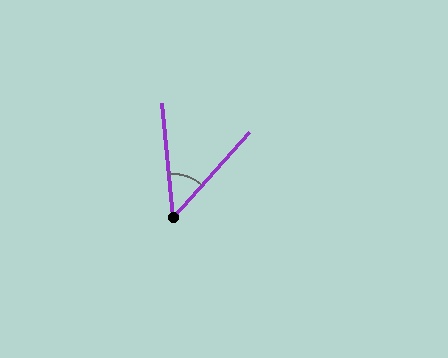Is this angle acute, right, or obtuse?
It is acute.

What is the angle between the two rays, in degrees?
Approximately 47 degrees.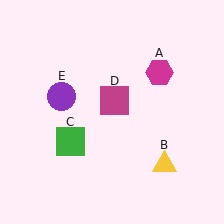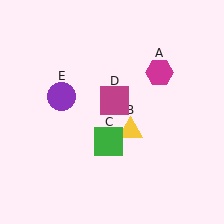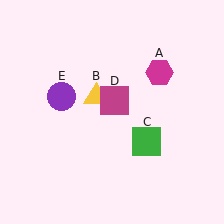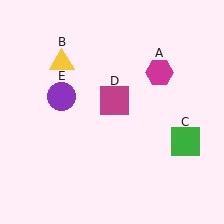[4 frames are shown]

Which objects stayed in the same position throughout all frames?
Magenta hexagon (object A) and magenta square (object D) and purple circle (object E) remained stationary.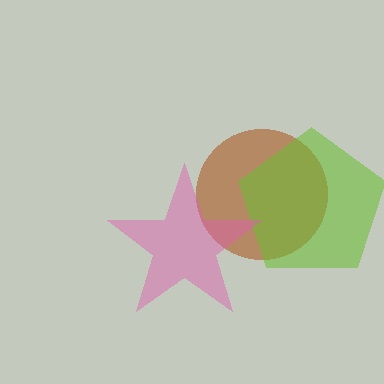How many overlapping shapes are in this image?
There are 3 overlapping shapes in the image.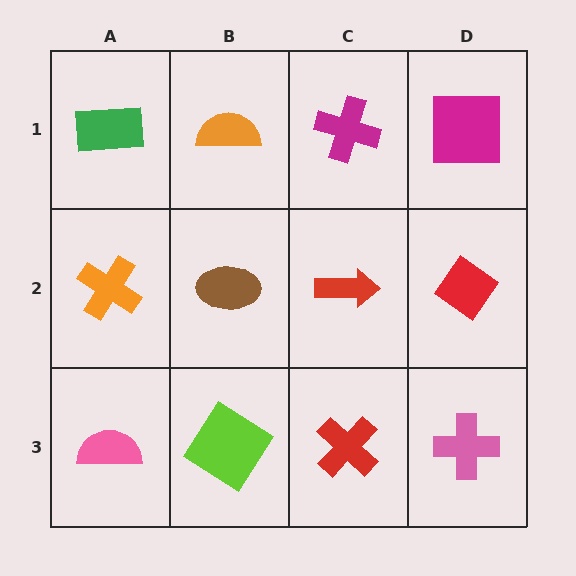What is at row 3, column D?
A pink cross.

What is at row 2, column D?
A red diamond.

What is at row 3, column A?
A pink semicircle.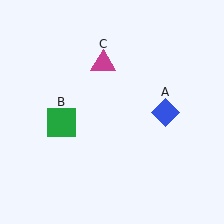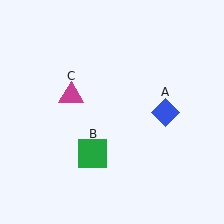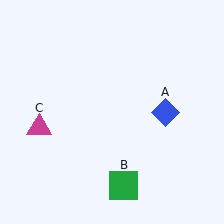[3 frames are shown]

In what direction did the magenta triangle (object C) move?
The magenta triangle (object C) moved down and to the left.